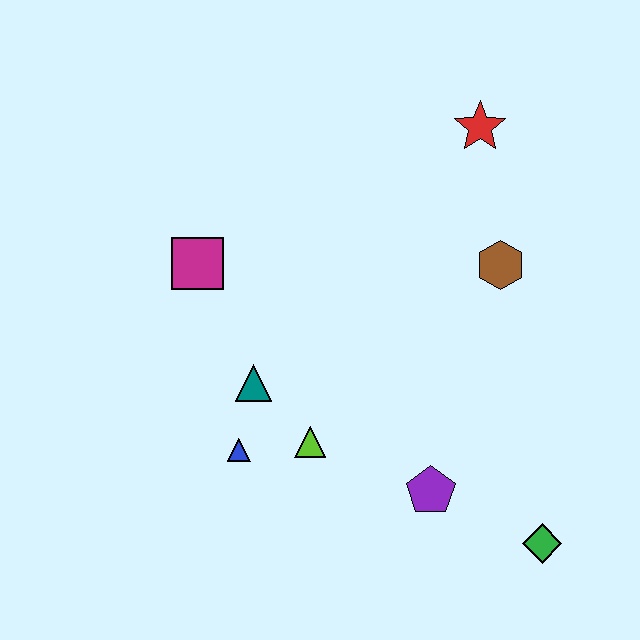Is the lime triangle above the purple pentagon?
Yes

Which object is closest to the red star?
The brown hexagon is closest to the red star.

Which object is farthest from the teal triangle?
The red star is farthest from the teal triangle.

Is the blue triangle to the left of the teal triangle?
Yes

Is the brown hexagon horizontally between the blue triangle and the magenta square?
No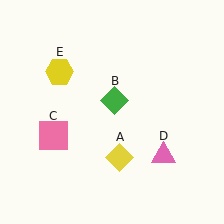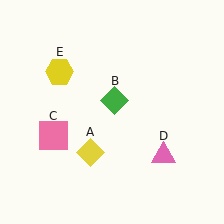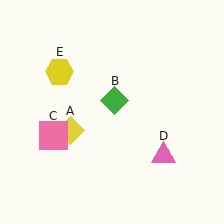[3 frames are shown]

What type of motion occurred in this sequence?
The yellow diamond (object A) rotated clockwise around the center of the scene.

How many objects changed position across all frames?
1 object changed position: yellow diamond (object A).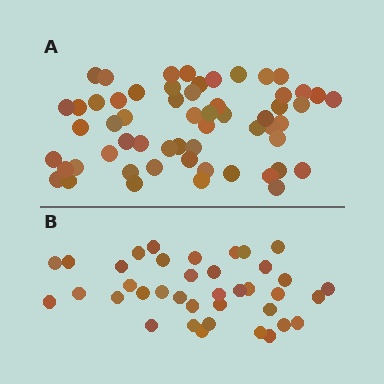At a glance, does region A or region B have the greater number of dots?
Region A (the top region) has more dots.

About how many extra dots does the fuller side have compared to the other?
Region A has approximately 20 more dots than region B.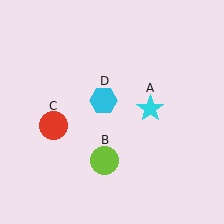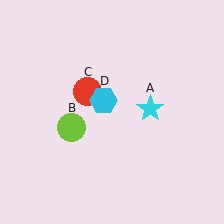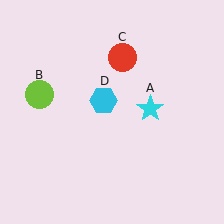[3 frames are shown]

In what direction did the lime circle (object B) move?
The lime circle (object B) moved up and to the left.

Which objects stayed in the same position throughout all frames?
Cyan star (object A) and cyan hexagon (object D) remained stationary.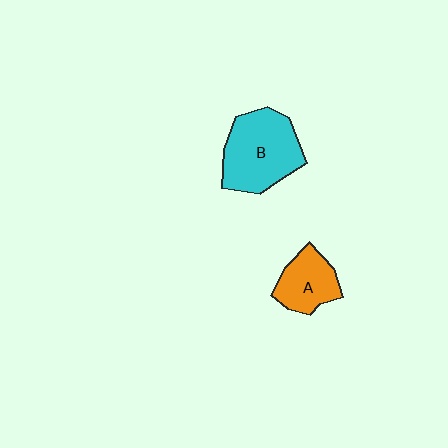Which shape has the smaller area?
Shape A (orange).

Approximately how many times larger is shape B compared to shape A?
Approximately 1.7 times.